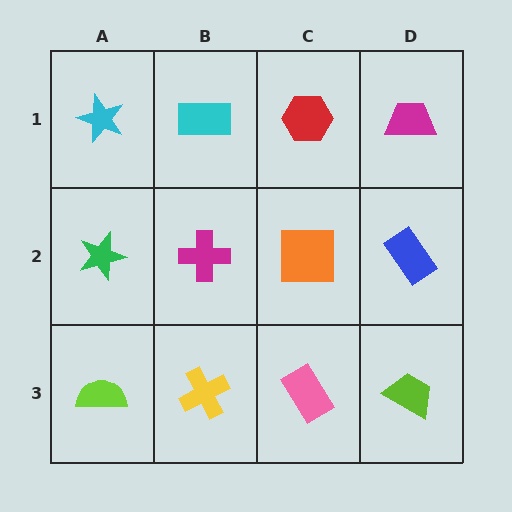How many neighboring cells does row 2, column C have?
4.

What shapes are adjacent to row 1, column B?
A magenta cross (row 2, column B), a cyan star (row 1, column A), a red hexagon (row 1, column C).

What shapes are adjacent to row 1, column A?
A green star (row 2, column A), a cyan rectangle (row 1, column B).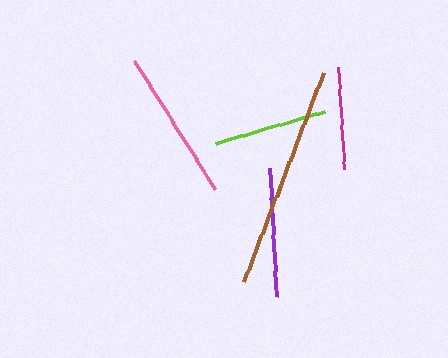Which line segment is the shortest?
The magenta line is the shortest at approximately 102 pixels.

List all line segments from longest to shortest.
From longest to shortest: brown, pink, purple, lime, magenta.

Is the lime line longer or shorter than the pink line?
The pink line is longer than the lime line.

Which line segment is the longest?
The brown line is the longest at approximately 224 pixels.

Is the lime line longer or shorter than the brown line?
The brown line is longer than the lime line.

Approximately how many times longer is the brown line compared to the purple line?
The brown line is approximately 1.7 times the length of the purple line.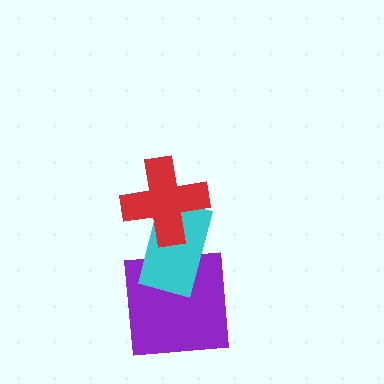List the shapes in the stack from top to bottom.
From top to bottom: the red cross, the cyan rectangle, the purple square.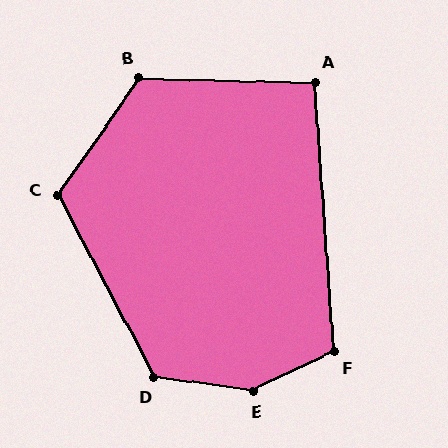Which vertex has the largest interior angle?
E, at approximately 147 degrees.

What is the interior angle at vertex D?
Approximately 125 degrees (obtuse).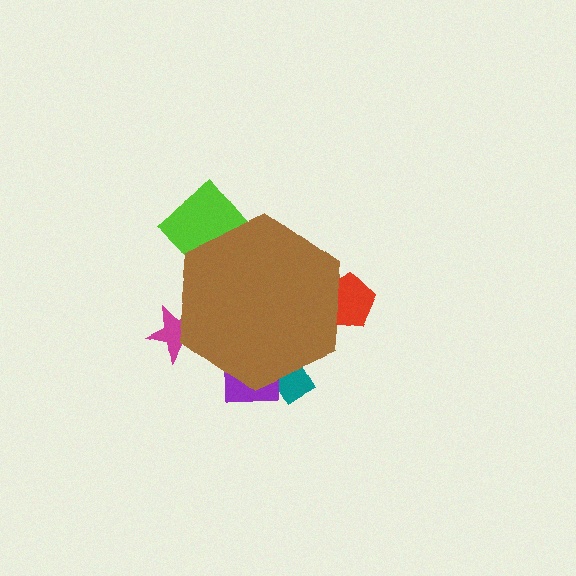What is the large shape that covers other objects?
A brown hexagon.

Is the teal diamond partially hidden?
Yes, the teal diamond is partially hidden behind the brown hexagon.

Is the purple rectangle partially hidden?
Yes, the purple rectangle is partially hidden behind the brown hexagon.